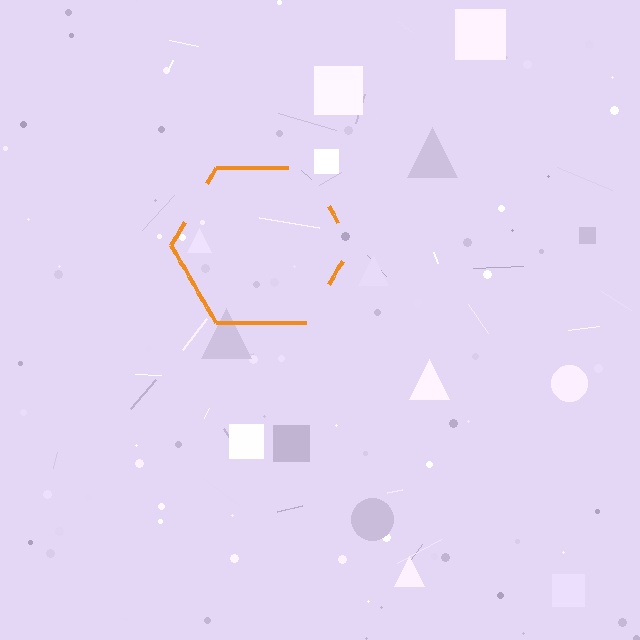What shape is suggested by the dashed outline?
The dashed outline suggests a hexagon.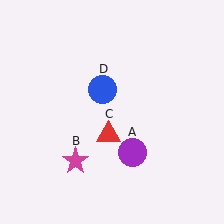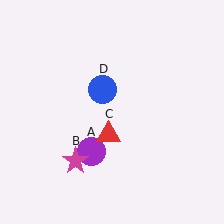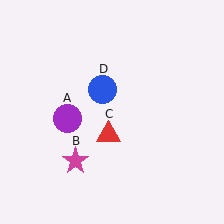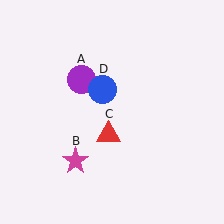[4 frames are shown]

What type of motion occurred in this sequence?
The purple circle (object A) rotated clockwise around the center of the scene.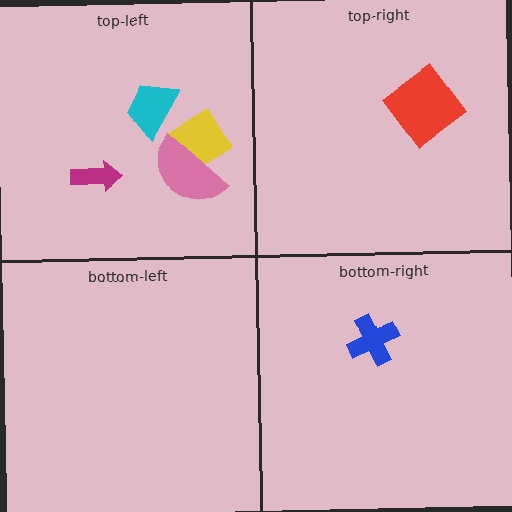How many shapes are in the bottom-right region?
1.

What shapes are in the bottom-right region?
The blue cross.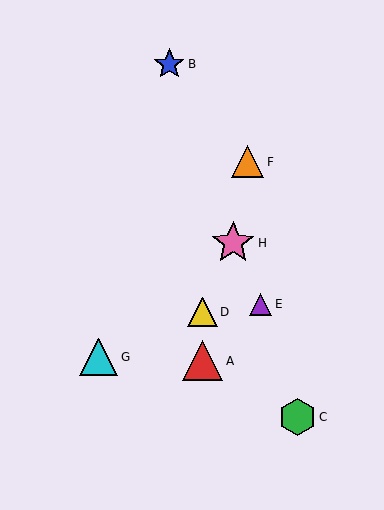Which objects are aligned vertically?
Objects A, D are aligned vertically.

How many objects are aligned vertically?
2 objects (A, D) are aligned vertically.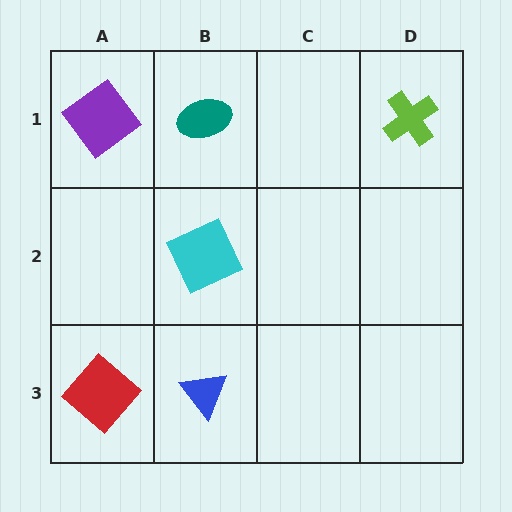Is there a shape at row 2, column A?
No, that cell is empty.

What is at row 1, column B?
A teal ellipse.